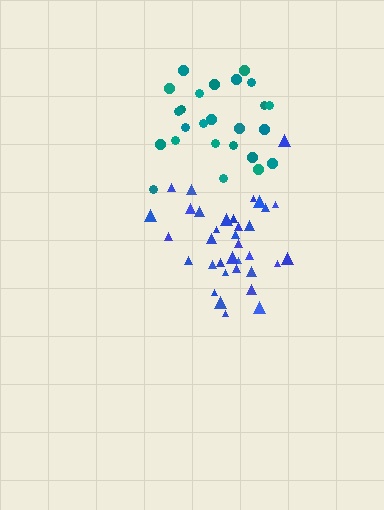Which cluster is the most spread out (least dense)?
Teal.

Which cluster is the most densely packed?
Blue.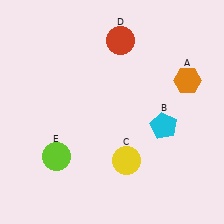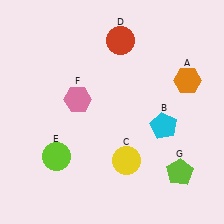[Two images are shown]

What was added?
A pink hexagon (F), a lime pentagon (G) were added in Image 2.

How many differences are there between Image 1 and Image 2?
There are 2 differences between the two images.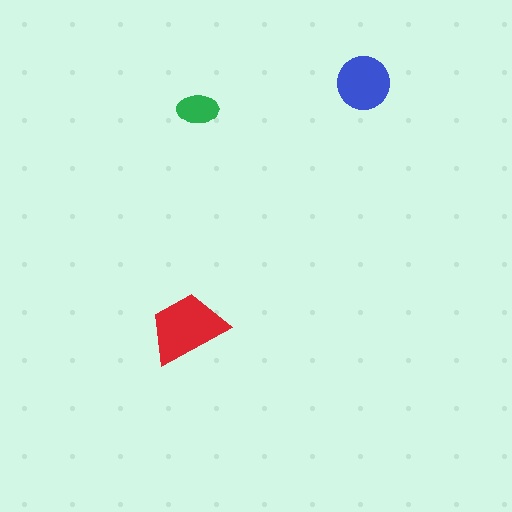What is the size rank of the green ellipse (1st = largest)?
3rd.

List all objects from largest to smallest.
The red trapezoid, the blue circle, the green ellipse.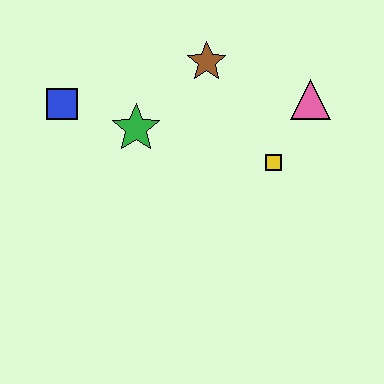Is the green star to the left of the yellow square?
Yes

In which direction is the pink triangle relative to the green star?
The pink triangle is to the right of the green star.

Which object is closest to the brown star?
The green star is closest to the brown star.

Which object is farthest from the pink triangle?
The blue square is farthest from the pink triangle.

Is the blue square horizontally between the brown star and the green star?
No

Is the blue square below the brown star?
Yes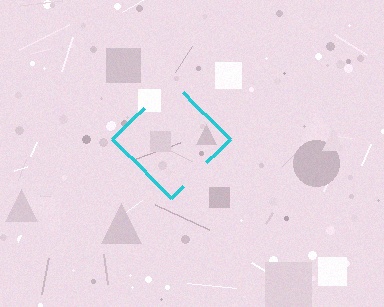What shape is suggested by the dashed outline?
The dashed outline suggests a diamond.